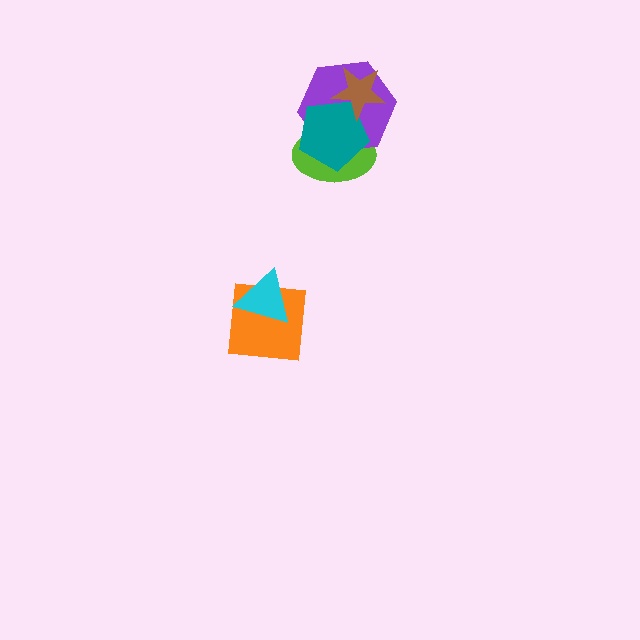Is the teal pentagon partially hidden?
Yes, it is partially covered by another shape.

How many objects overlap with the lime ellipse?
2 objects overlap with the lime ellipse.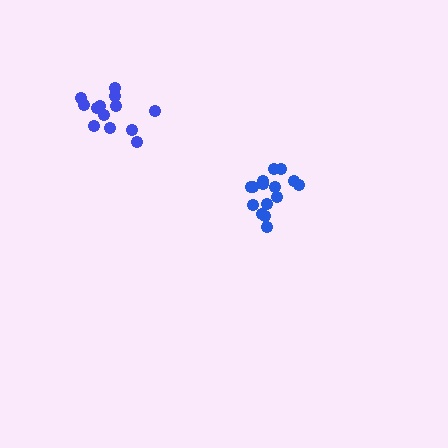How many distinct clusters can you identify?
There are 2 distinct clusters.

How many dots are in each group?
Group 1: 15 dots, Group 2: 13 dots (28 total).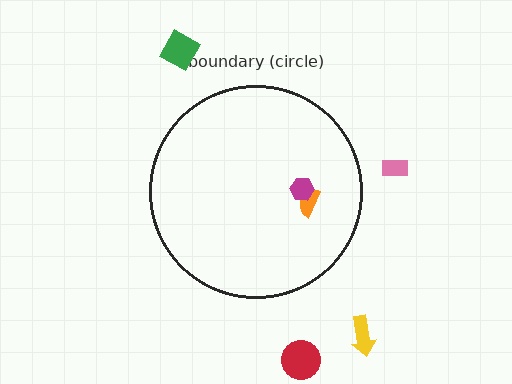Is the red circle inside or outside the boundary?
Outside.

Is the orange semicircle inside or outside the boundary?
Inside.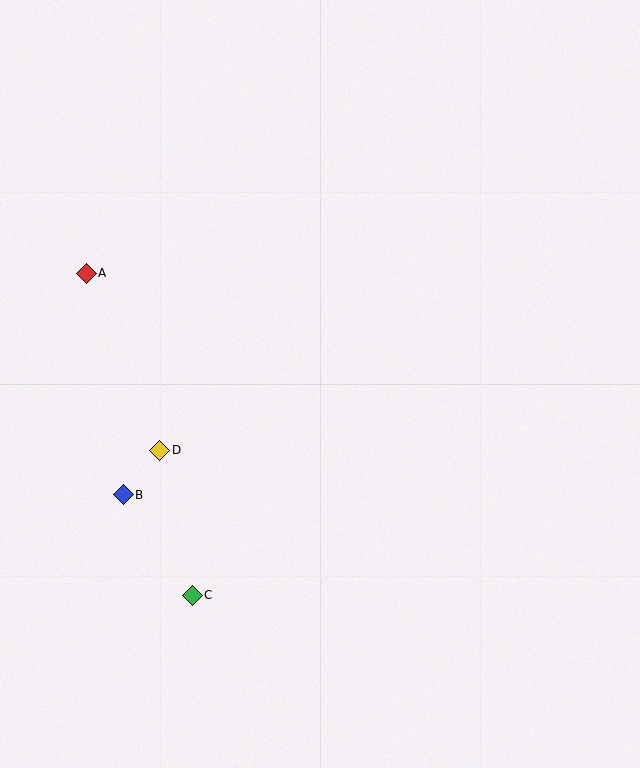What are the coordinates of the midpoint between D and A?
The midpoint between D and A is at (123, 362).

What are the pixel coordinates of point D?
Point D is at (160, 450).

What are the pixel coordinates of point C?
Point C is at (192, 595).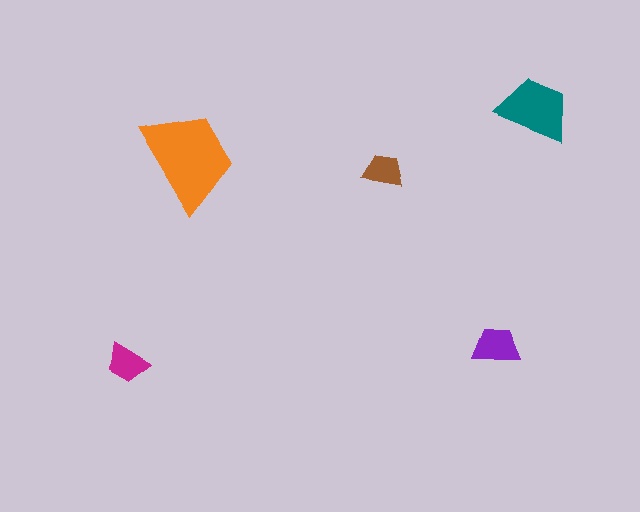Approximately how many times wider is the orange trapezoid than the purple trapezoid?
About 2 times wider.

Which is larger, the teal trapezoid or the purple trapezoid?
The teal one.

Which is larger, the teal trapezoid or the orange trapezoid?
The orange one.